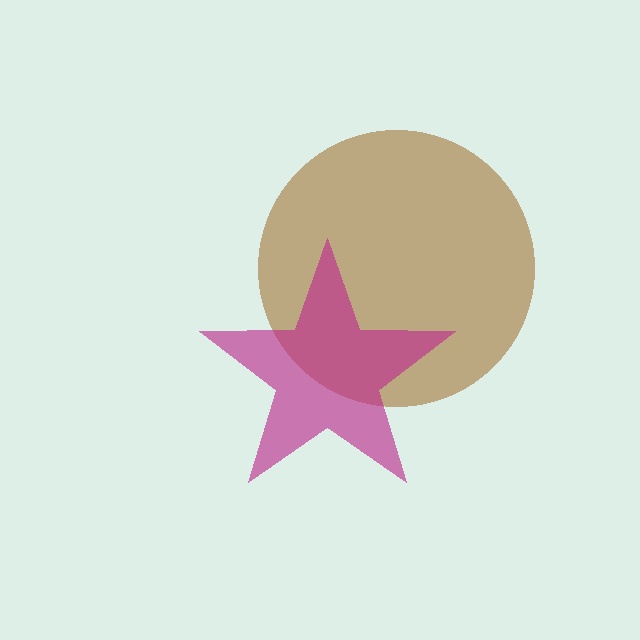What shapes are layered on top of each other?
The layered shapes are: a brown circle, a magenta star.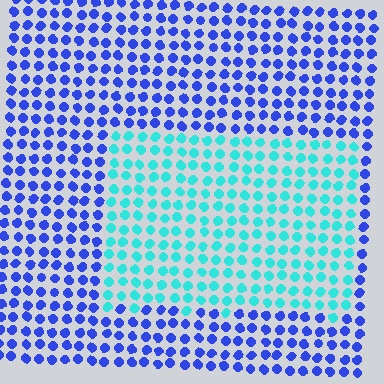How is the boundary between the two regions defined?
The boundary is defined purely by a slight shift in hue (about 56 degrees). Spacing, size, and orientation are identical on both sides.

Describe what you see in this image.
The image is filled with small blue elements in a uniform arrangement. A rectangle-shaped region is visible where the elements are tinted to a slightly different hue, forming a subtle color boundary.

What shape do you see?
I see a rectangle.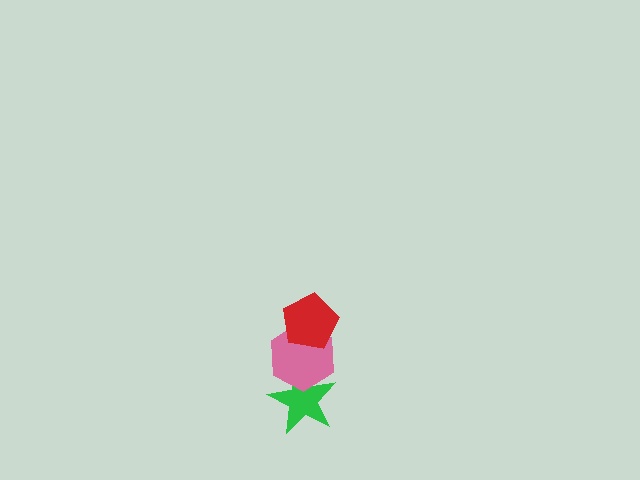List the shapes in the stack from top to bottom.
From top to bottom: the red pentagon, the pink hexagon, the green star.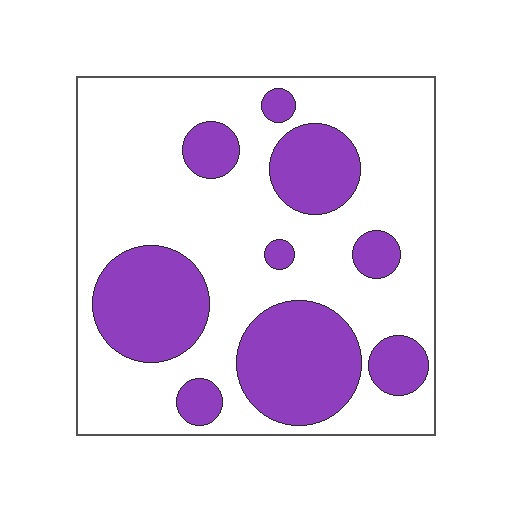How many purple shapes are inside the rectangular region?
9.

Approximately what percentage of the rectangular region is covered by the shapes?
Approximately 30%.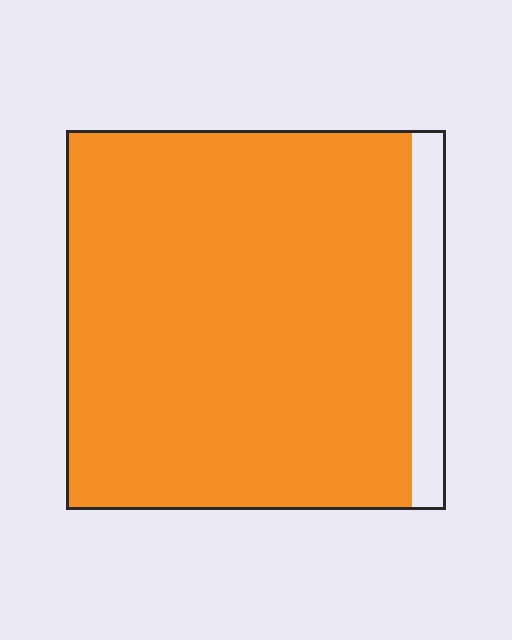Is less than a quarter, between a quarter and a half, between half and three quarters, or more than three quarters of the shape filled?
More than three quarters.